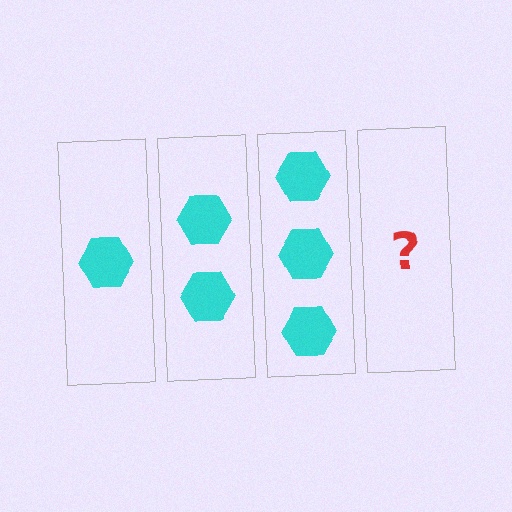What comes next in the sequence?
The next element should be 4 hexagons.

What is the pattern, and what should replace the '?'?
The pattern is that each step adds one more hexagon. The '?' should be 4 hexagons.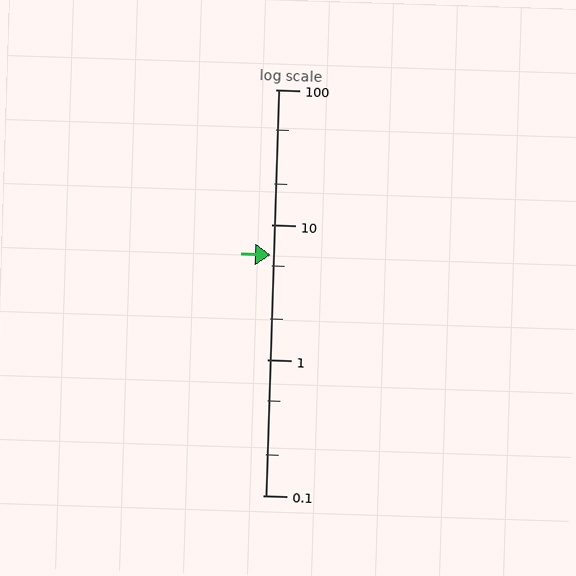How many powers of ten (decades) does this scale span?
The scale spans 3 decades, from 0.1 to 100.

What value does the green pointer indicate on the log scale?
The pointer indicates approximately 6.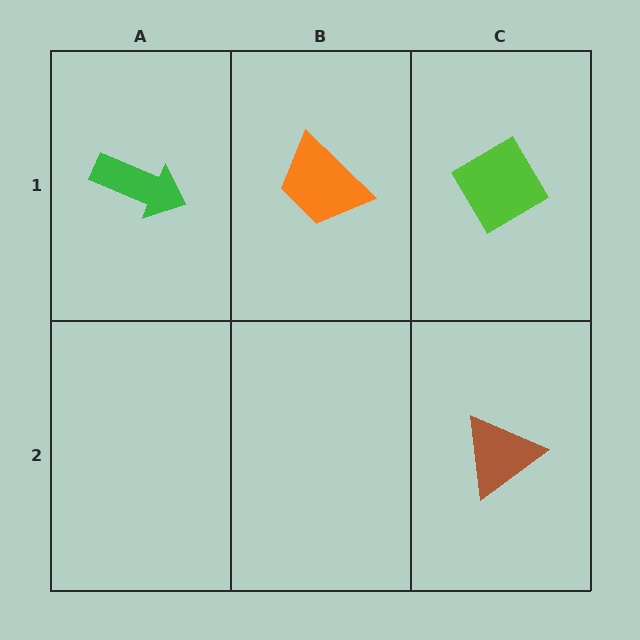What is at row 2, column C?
A brown triangle.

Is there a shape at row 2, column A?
No, that cell is empty.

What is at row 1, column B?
An orange trapezoid.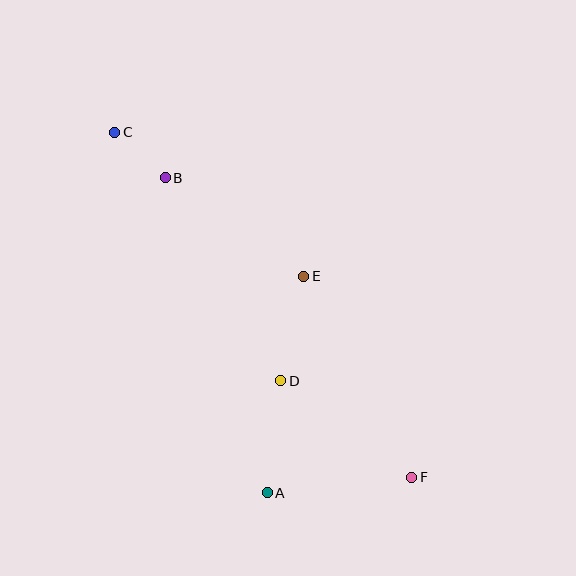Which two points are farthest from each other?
Points C and F are farthest from each other.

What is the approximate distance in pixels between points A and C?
The distance between A and C is approximately 391 pixels.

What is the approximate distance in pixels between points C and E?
The distance between C and E is approximately 237 pixels.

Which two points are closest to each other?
Points B and C are closest to each other.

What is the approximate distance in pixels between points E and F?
The distance between E and F is approximately 228 pixels.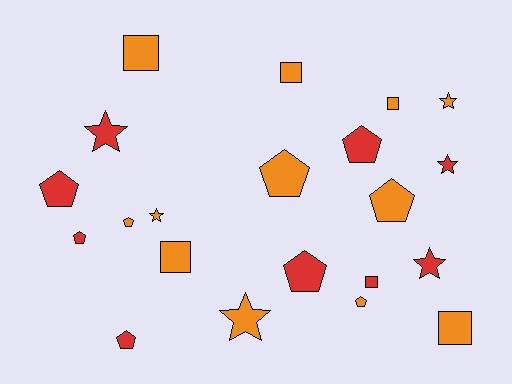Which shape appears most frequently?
Pentagon, with 9 objects.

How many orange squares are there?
There are 5 orange squares.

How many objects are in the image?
There are 21 objects.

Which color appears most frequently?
Orange, with 12 objects.